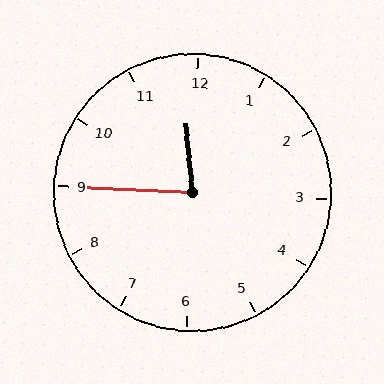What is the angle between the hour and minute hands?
Approximately 82 degrees.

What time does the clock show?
11:45.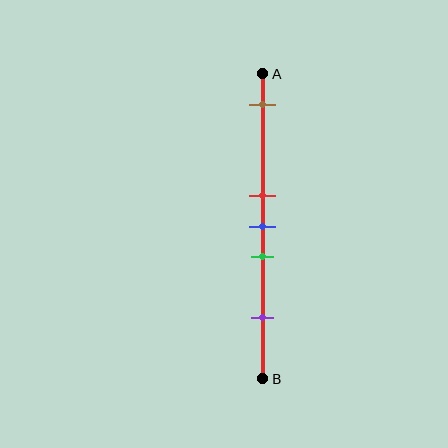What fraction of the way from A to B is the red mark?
The red mark is approximately 40% (0.4) of the way from A to B.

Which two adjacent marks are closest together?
The red and blue marks are the closest adjacent pair.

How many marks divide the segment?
There are 5 marks dividing the segment.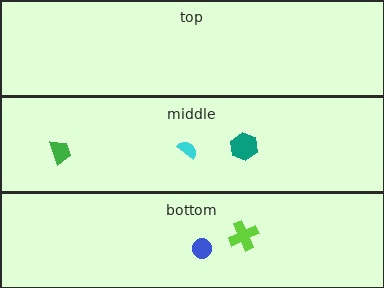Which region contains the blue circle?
The bottom region.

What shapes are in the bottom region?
The lime cross, the blue circle.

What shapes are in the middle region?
The green trapezoid, the teal hexagon, the cyan semicircle.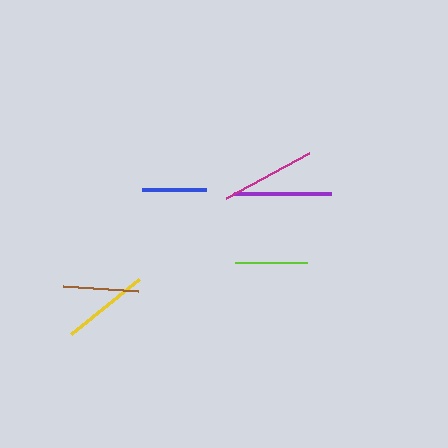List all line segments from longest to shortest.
From longest to shortest: purple, magenta, yellow, brown, lime, blue.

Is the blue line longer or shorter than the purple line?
The purple line is longer than the blue line.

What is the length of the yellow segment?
The yellow segment is approximately 88 pixels long.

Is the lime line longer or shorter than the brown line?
The brown line is longer than the lime line.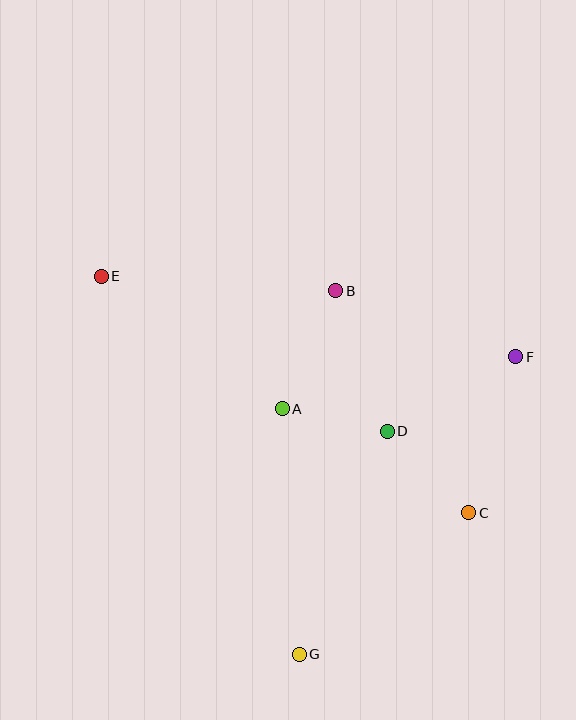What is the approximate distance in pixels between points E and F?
The distance between E and F is approximately 422 pixels.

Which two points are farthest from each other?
Points C and E are farthest from each other.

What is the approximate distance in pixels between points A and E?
The distance between A and E is approximately 224 pixels.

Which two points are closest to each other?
Points A and D are closest to each other.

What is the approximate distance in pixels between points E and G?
The distance between E and G is approximately 427 pixels.